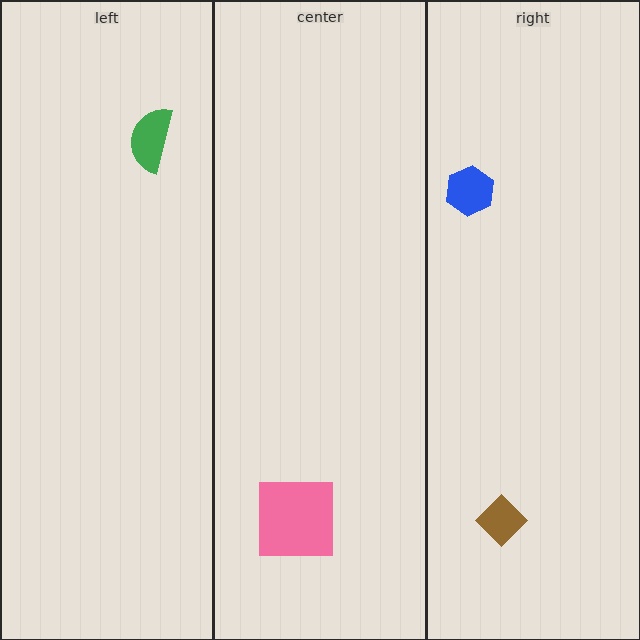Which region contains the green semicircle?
The left region.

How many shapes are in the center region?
1.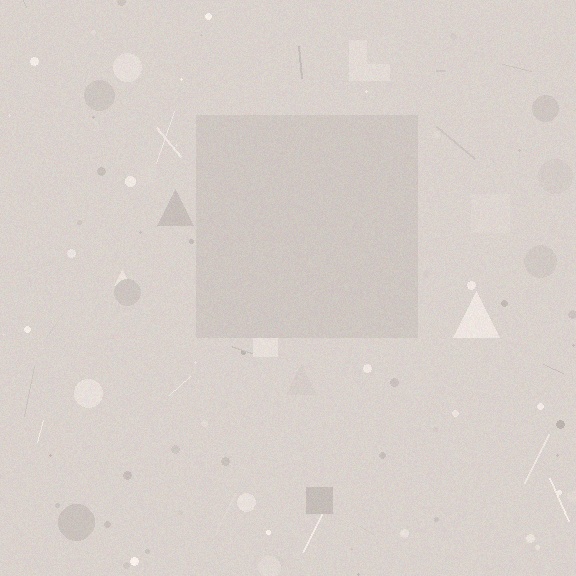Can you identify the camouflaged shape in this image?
The camouflaged shape is a square.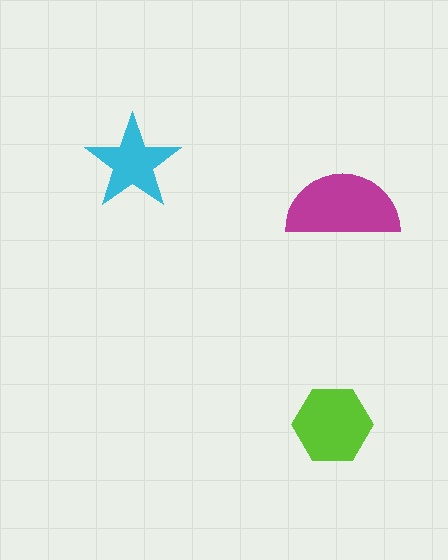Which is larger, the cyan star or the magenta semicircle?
The magenta semicircle.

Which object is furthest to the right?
The magenta semicircle is rightmost.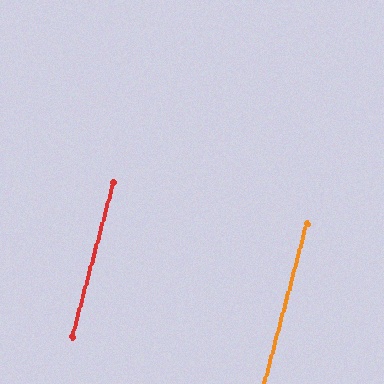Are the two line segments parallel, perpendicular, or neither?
Parallel — their directions differ by only 0.1°.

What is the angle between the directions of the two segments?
Approximately 0 degrees.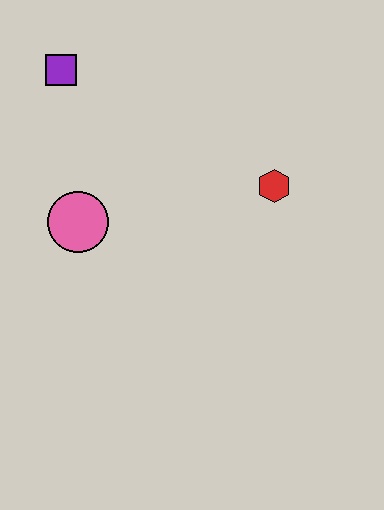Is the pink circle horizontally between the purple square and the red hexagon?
Yes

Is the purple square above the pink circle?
Yes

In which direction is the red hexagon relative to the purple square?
The red hexagon is to the right of the purple square.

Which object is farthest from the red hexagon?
The purple square is farthest from the red hexagon.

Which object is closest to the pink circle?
The purple square is closest to the pink circle.